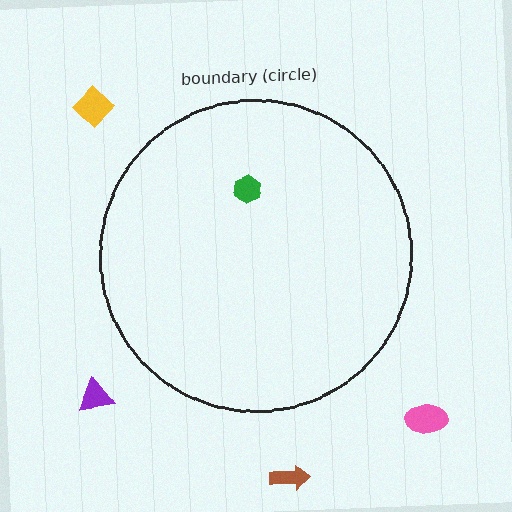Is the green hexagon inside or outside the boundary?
Inside.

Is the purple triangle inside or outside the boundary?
Outside.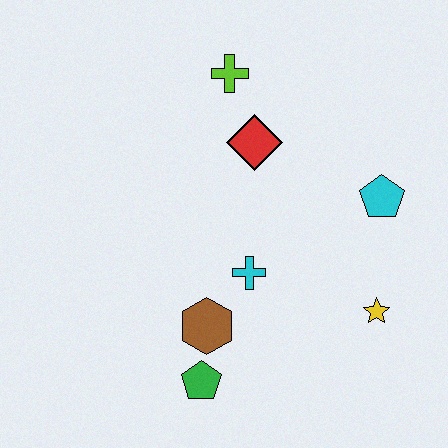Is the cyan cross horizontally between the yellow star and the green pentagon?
Yes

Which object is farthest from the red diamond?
The green pentagon is farthest from the red diamond.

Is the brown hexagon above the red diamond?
No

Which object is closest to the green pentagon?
The brown hexagon is closest to the green pentagon.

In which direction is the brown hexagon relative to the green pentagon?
The brown hexagon is above the green pentagon.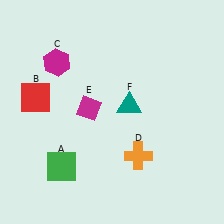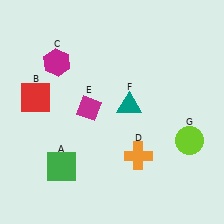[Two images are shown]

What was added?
A lime circle (G) was added in Image 2.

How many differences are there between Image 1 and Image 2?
There is 1 difference between the two images.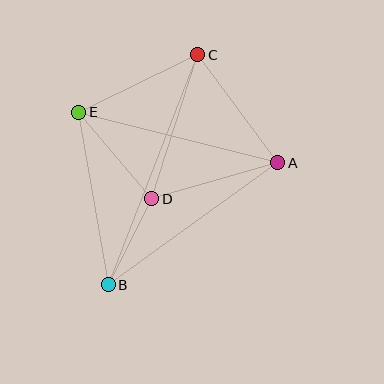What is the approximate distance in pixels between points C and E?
The distance between C and E is approximately 132 pixels.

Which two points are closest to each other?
Points B and D are closest to each other.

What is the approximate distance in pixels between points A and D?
The distance between A and D is approximately 131 pixels.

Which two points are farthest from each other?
Points B and C are farthest from each other.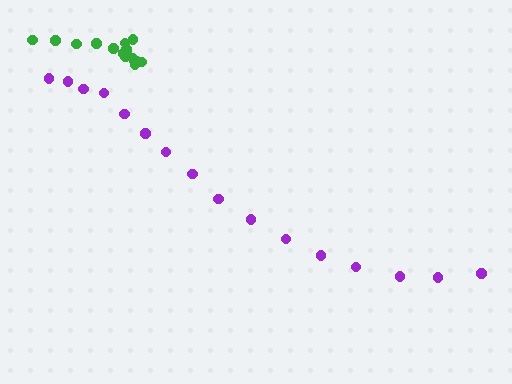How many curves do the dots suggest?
There are 2 distinct paths.